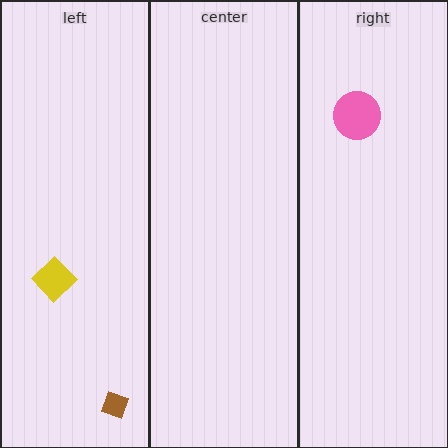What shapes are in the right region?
The pink circle.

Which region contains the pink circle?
The right region.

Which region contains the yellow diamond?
The left region.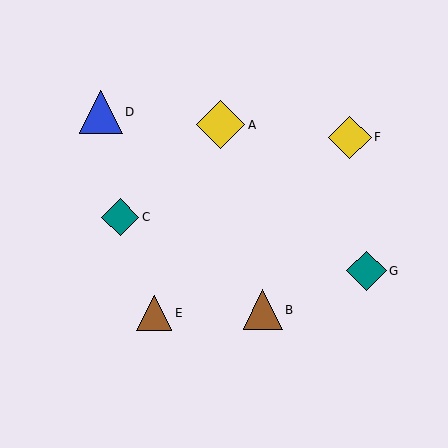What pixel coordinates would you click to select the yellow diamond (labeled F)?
Click at (350, 137) to select the yellow diamond F.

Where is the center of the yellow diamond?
The center of the yellow diamond is at (350, 137).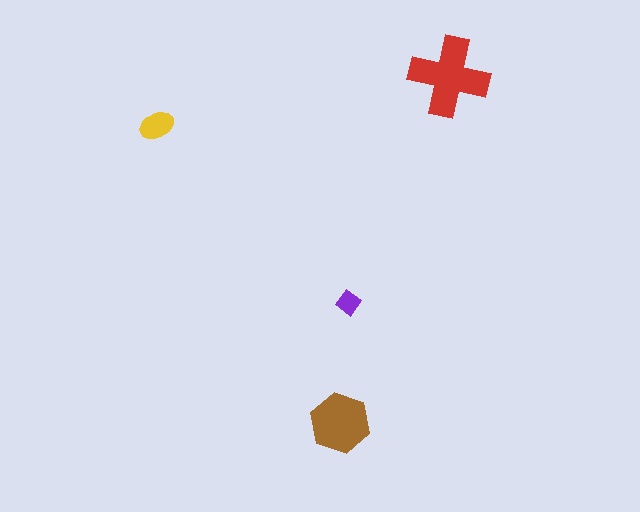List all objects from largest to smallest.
The red cross, the brown hexagon, the yellow ellipse, the purple diamond.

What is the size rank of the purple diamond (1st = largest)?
4th.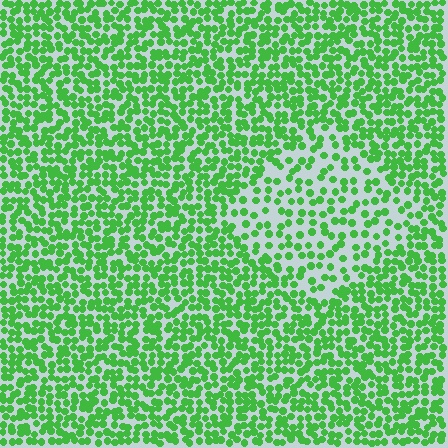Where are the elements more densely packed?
The elements are more densely packed outside the diamond boundary.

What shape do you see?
I see a diamond.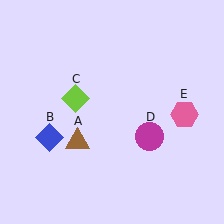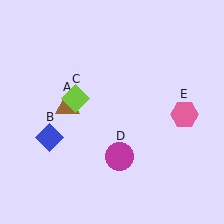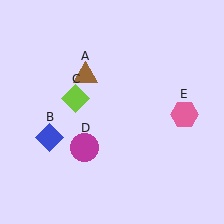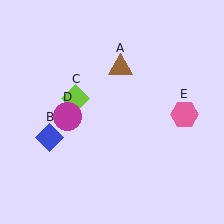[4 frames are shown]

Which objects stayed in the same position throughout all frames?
Blue diamond (object B) and lime diamond (object C) and pink hexagon (object E) remained stationary.